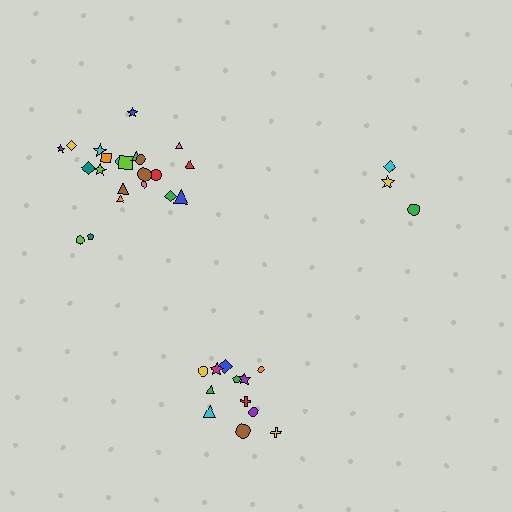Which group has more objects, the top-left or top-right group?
The top-left group.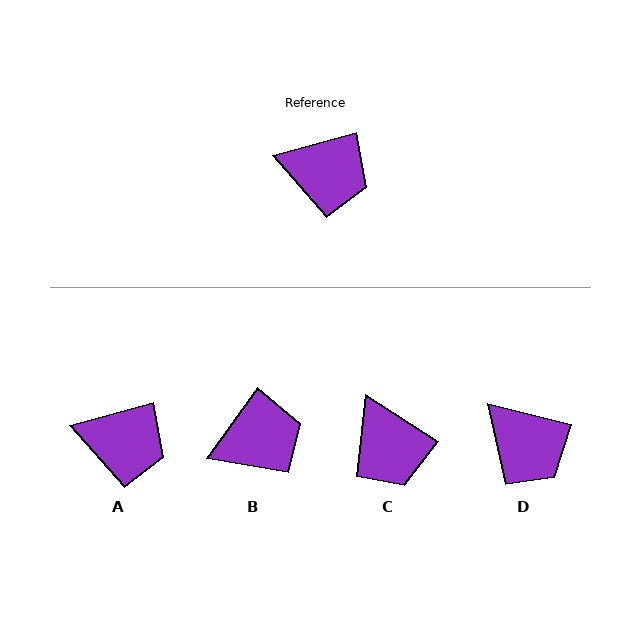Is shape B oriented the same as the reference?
No, it is off by about 39 degrees.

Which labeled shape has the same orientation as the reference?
A.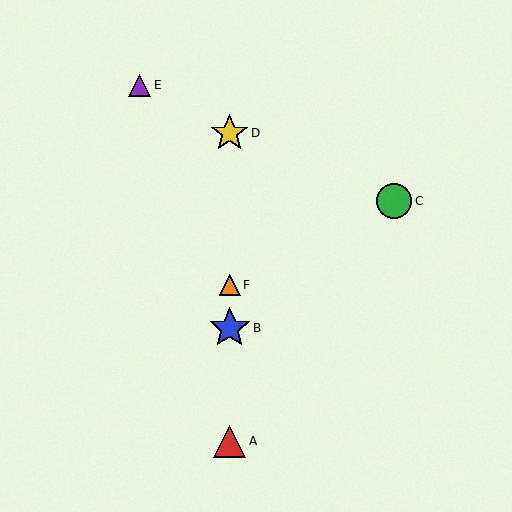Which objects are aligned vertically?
Objects A, B, D, F are aligned vertically.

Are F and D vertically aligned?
Yes, both are at x≈230.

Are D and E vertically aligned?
No, D is at x≈230 and E is at x≈140.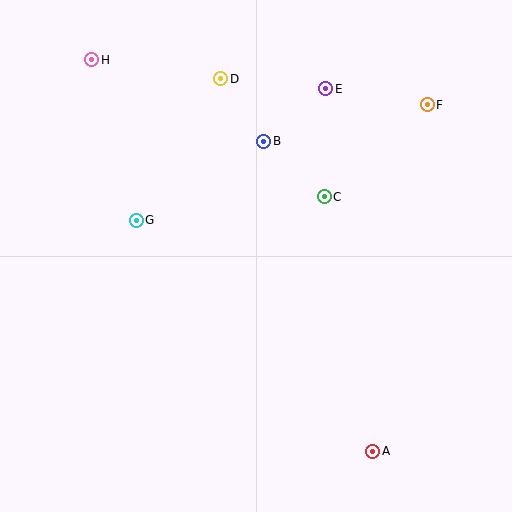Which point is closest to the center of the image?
Point C at (324, 197) is closest to the center.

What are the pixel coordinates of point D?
Point D is at (221, 79).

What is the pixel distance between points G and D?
The distance between G and D is 165 pixels.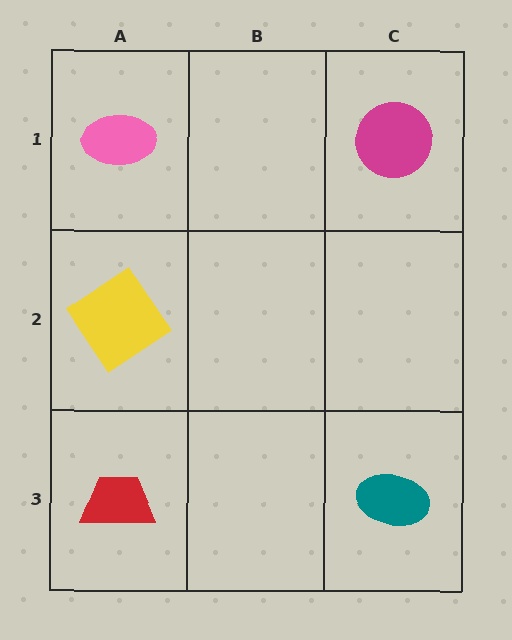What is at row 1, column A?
A pink ellipse.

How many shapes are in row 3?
2 shapes.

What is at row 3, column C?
A teal ellipse.